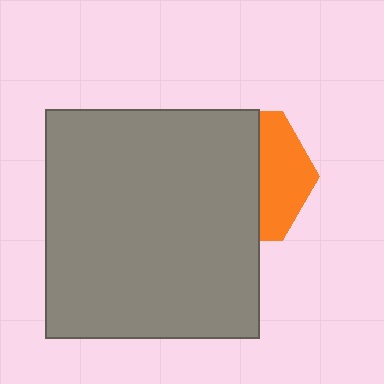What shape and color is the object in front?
The object in front is a gray rectangle.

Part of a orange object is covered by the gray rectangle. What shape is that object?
It is a hexagon.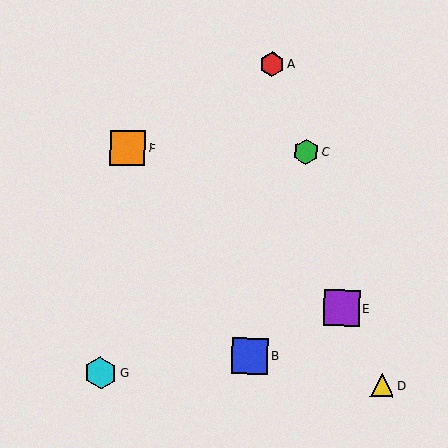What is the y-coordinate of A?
Object A is at y≈64.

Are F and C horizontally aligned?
Yes, both are at y≈148.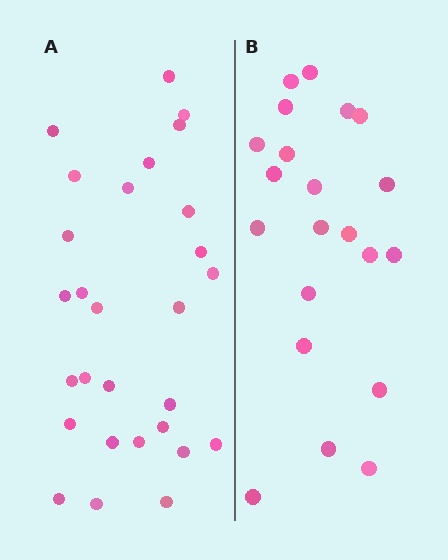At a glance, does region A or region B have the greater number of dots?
Region A (the left region) has more dots.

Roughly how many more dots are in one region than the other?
Region A has roughly 8 or so more dots than region B.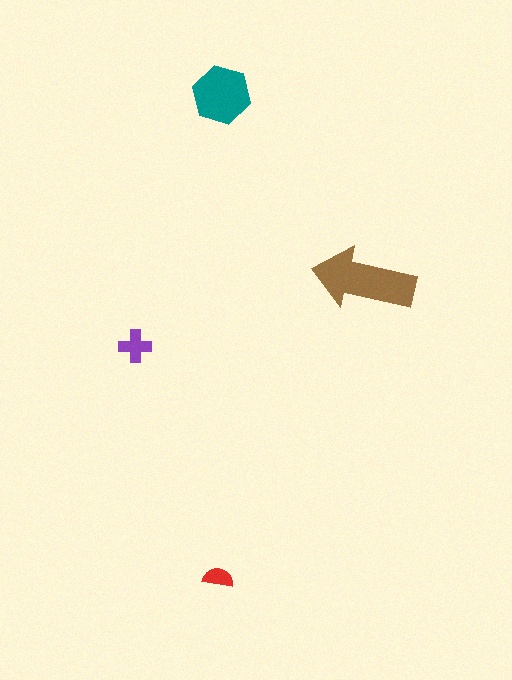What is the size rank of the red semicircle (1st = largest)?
4th.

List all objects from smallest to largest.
The red semicircle, the purple cross, the teal hexagon, the brown arrow.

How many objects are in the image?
There are 4 objects in the image.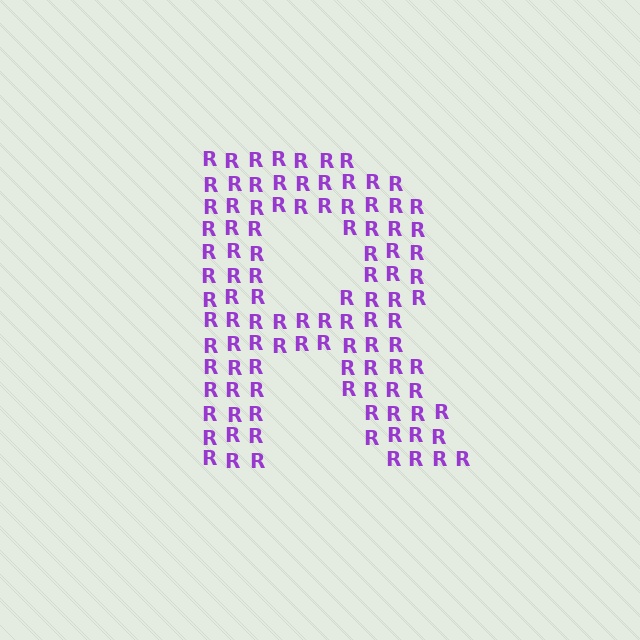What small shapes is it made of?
It is made of small letter R's.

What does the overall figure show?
The overall figure shows the letter R.